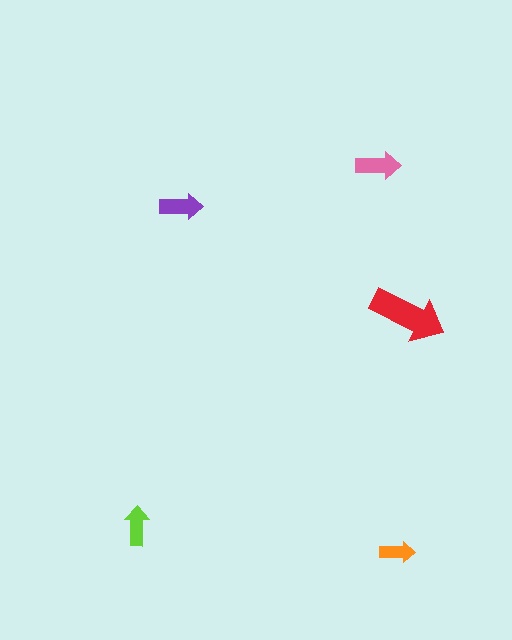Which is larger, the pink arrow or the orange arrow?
The pink one.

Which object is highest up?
The pink arrow is topmost.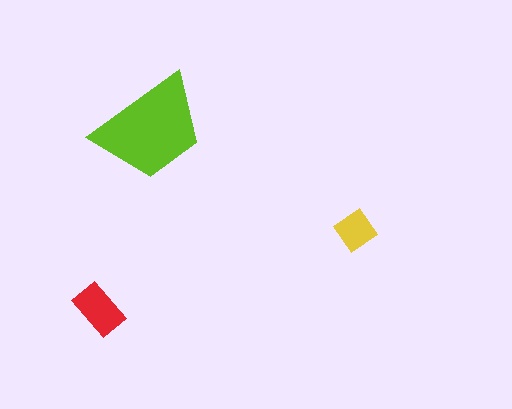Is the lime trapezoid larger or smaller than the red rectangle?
Larger.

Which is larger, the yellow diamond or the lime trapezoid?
The lime trapezoid.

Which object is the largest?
The lime trapezoid.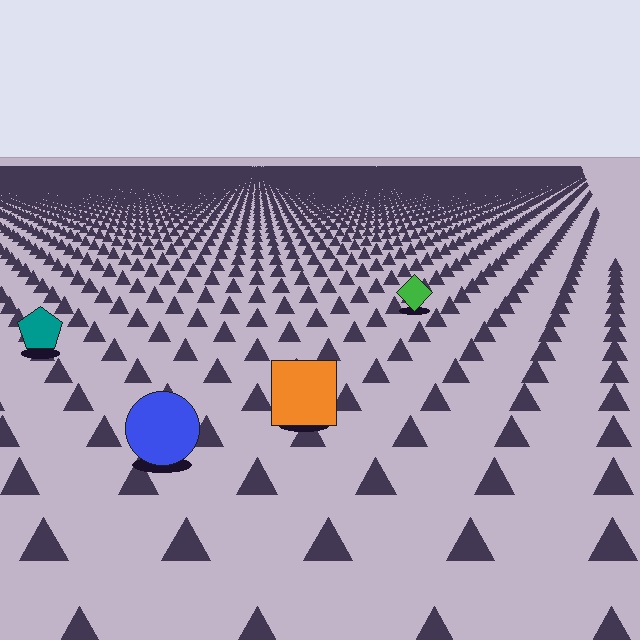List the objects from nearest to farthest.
From nearest to farthest: the blue circle, the orange square, the teal pentagon, the green diamond.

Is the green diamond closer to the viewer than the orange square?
No. The orange square is closer — you can tell from the texture gradient: the ground texture is coarser near it.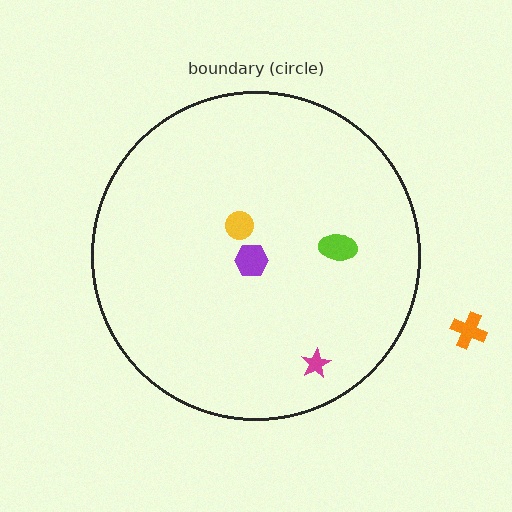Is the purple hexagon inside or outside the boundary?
Inside.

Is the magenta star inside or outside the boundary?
Inside.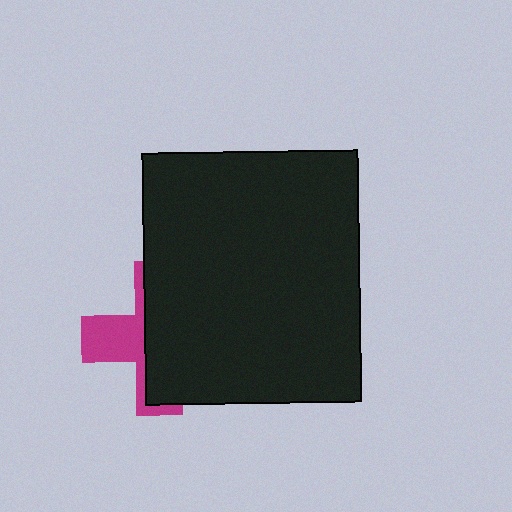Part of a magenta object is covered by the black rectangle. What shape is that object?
It is a cross.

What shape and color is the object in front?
The object in front is a black rectangle.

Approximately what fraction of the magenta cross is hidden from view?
Roughly 64% of the magenta cross is hidden behind the black rectangle.